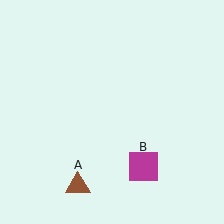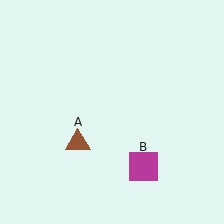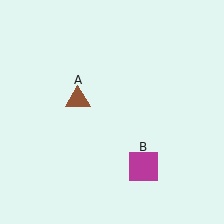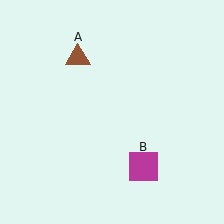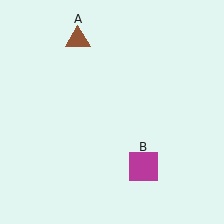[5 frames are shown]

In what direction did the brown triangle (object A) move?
The brown triangle (object A) moved up.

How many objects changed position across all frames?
1 object changed position: brown triangle (object A).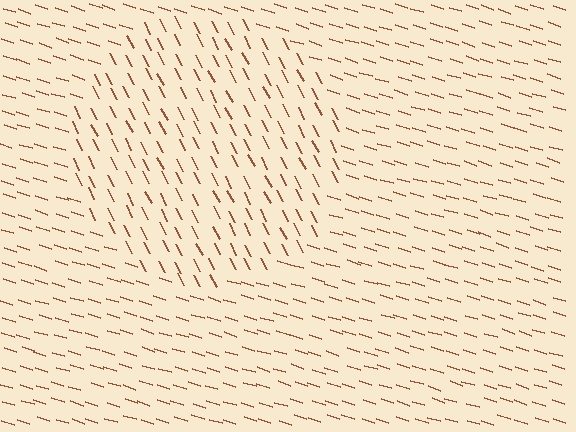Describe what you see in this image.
The image is filled with small brown line segments. A circle region in the image has lines oriented differently from the surrounding lines, creating a visible texture boundary.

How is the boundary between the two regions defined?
The boundary is defined purely by a change in line orientation (approximately 45 degrees difference). All lines are the same color and thickness.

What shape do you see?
I see a circle.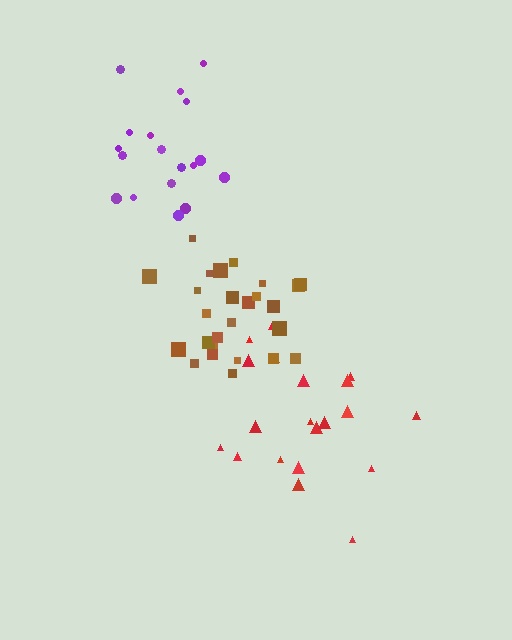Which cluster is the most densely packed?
Brown.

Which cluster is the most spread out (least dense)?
Red.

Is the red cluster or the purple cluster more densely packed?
Purple.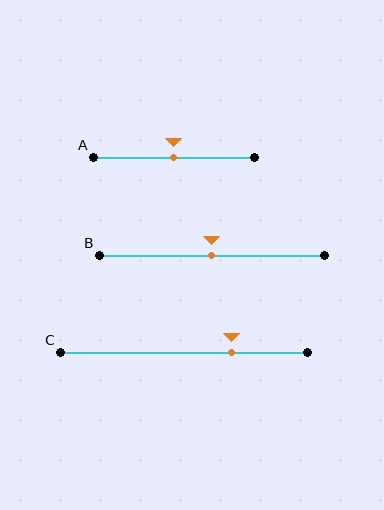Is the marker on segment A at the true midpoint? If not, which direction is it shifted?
Yes, the marker on segment A is at the true midpoint.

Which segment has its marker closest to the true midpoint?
Segment A has its marker closest to the true midpoint.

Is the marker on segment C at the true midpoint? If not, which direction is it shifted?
No, the marker on segment C is shifted to the right by about 19% of the segment length.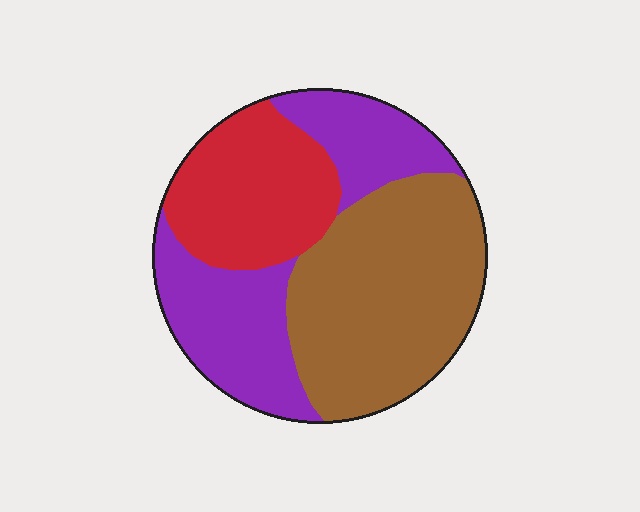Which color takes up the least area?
Red, at roughly 25%.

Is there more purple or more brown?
Brown.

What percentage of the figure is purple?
Purple takes up about one third (1/3) of the figure.